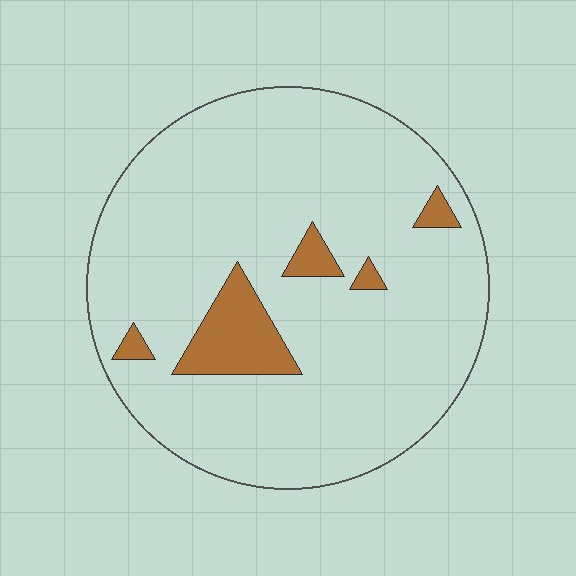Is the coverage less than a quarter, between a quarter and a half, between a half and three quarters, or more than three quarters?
Less than a quarter.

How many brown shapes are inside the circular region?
5.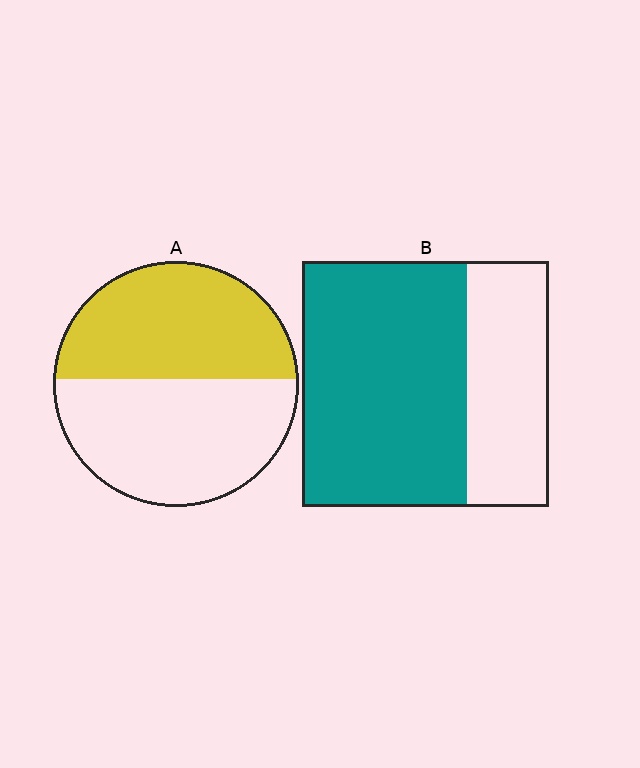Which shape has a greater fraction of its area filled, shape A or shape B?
Shape B.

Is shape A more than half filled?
Roughly half.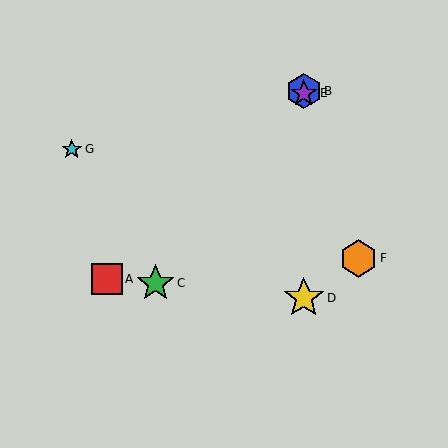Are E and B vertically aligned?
Yes, both are at x≈304.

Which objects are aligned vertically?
Objects B, D, E are aligned vertically.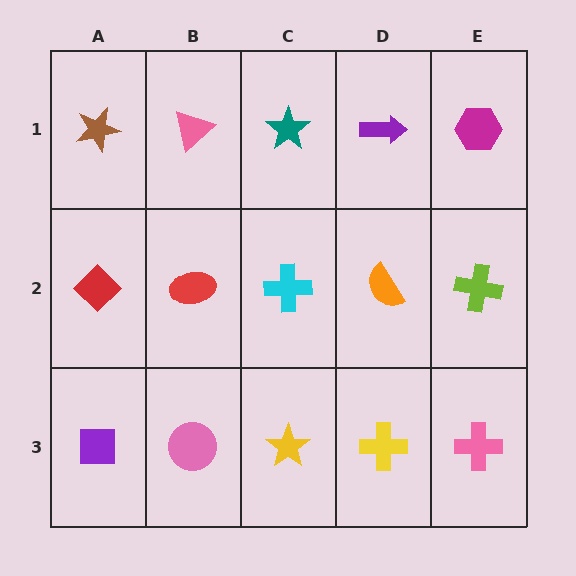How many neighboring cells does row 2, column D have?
4.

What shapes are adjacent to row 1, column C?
A cyan cross (row 2, column C), a pink triangle (row 1, column B), a purple arrow (row 1, column D).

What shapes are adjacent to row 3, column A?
A red diamond (row 2, column A), a pink circle (row 3, column B).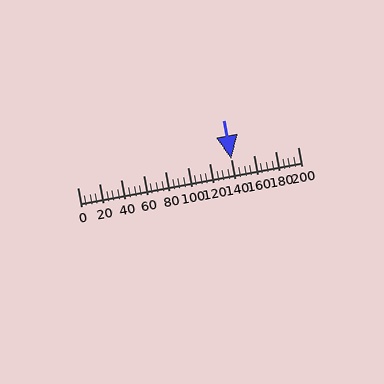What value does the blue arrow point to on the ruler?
The blue arrow points to approximately 140.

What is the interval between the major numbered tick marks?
The major tick marks are spaced 20 units apart.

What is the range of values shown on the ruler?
The ruler shows values from 0 to 200.